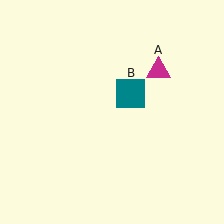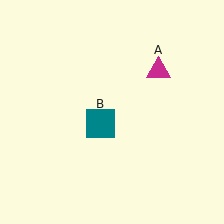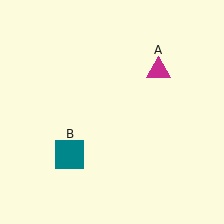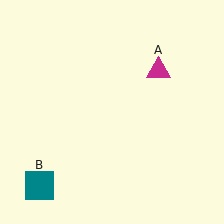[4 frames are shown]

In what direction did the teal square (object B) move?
The teal square (object B) moved down and to the left.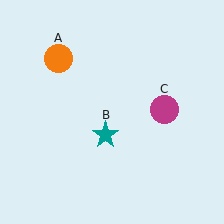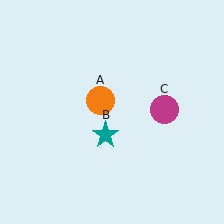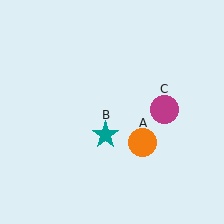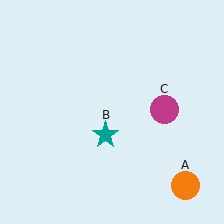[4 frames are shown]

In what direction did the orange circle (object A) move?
The orange circle (object A) moved down and to the right.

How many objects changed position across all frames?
1 object changed position: orange circle (object A).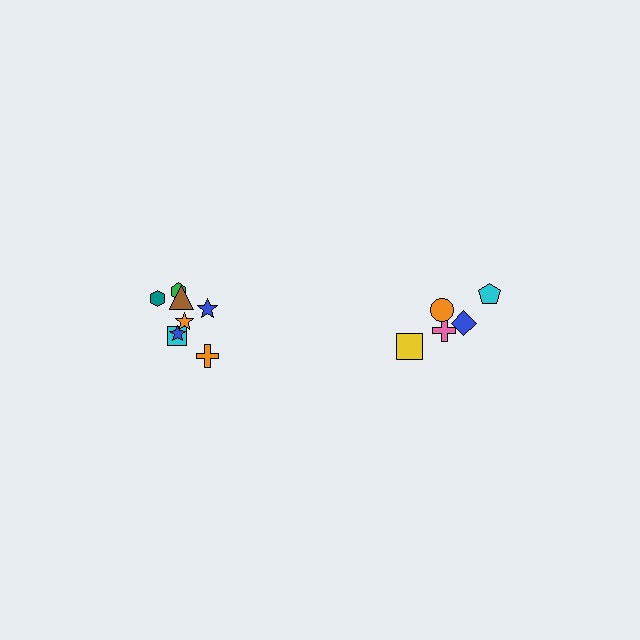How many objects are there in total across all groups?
There are 13 objects.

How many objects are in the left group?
There are 8 objects.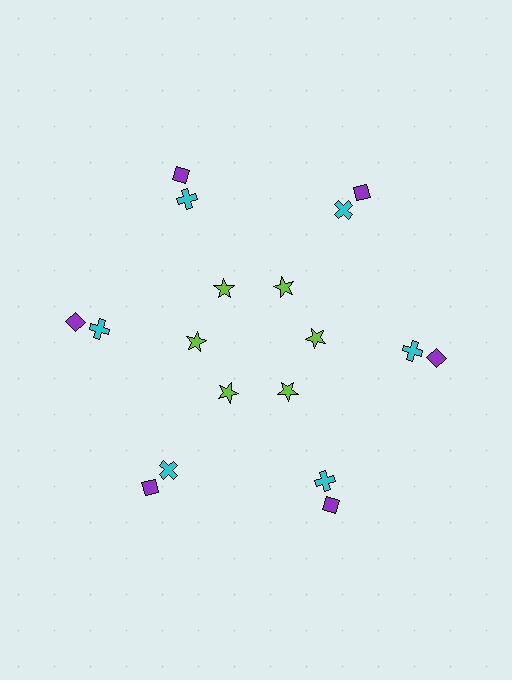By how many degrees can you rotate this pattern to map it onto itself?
The pattern maps onto itself every 60 degrees of rotation.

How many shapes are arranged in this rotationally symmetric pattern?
There are 18 shapes, arranged in 6 groups of 3.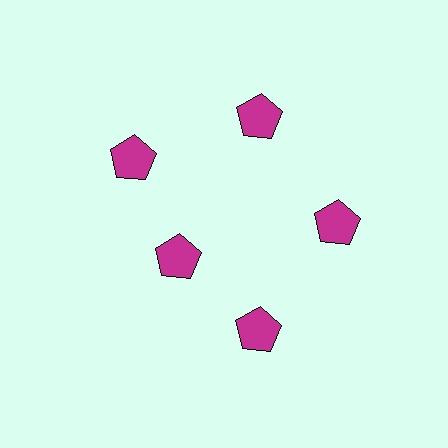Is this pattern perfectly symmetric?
No. The 5 magenta pentagons are arranged in a ring, but one element near the 8 o'clock position is pulled inward toward the center, breaking the 5-fold rotational symmetry.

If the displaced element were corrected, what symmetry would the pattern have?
It would have 5-fold rotational symmetry — the pattern would map onto itself every 72 degrees.